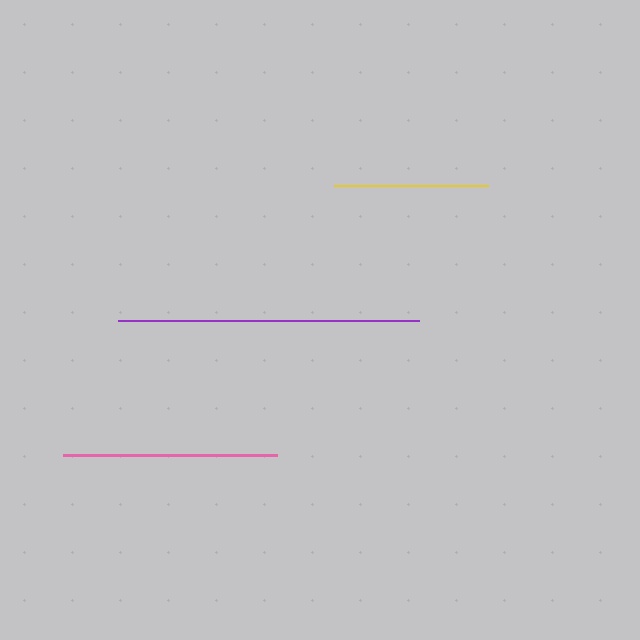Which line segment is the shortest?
The yellow line is the shortest at approximately 154 pixels.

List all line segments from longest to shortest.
From longest to shortest: purple, pink, yellow.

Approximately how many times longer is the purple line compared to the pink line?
The purple line is approximately 1.4 times the length of the pink line.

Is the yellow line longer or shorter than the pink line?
The pink line is longer than the yellow line.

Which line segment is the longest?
The purple line is the longest at approximately 301 pixels.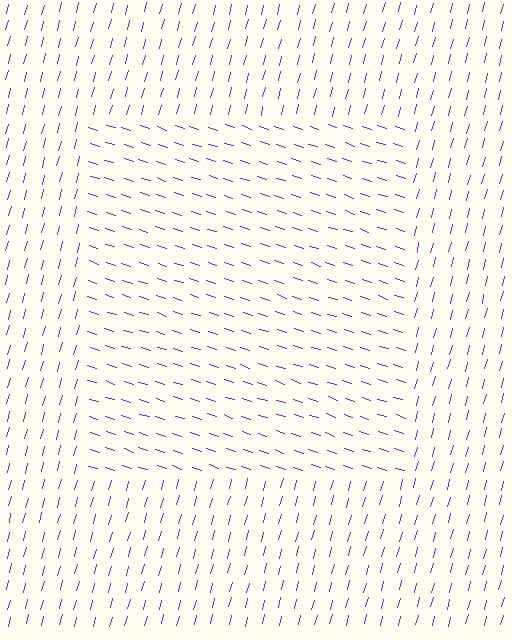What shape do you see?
I see a rectangle.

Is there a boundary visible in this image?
Yes, there is a texture boundary formed by a change in line orientation.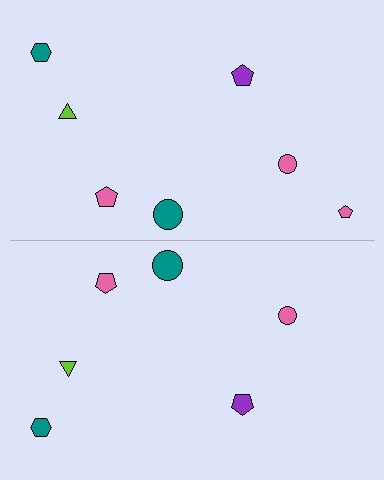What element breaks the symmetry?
A pink pentagon is missing from the bottom side.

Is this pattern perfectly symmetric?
No, the pattern is not perfectly symmetric. A pink pentagon is missing from the bottom side.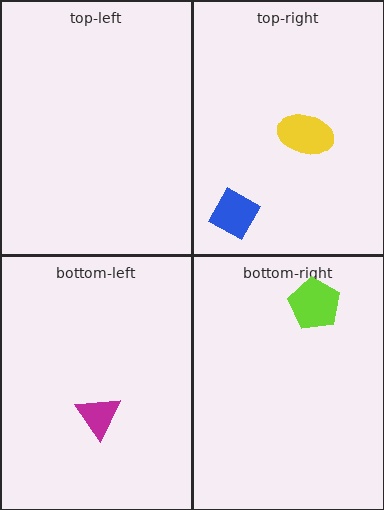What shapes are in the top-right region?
The yellow ellipse, the blue diamond.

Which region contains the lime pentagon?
The bottom-right region.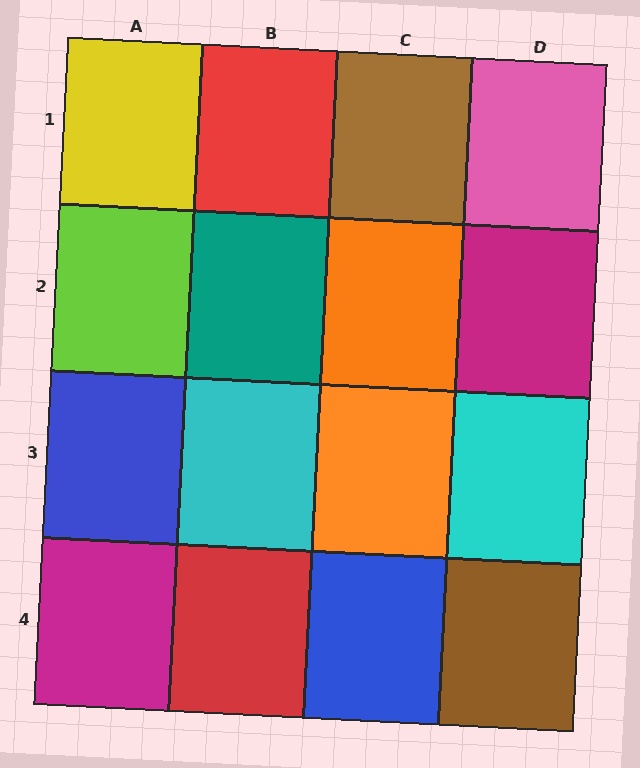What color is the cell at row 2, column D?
Magenta.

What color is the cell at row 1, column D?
Pink.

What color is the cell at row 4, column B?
Red.